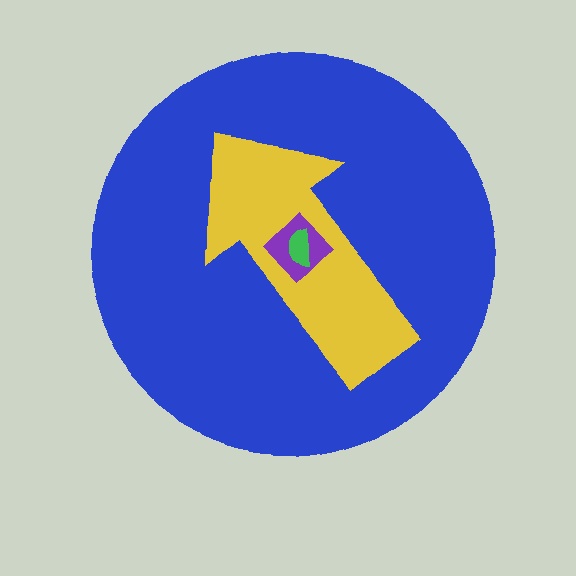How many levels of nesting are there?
4.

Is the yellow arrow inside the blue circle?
Yes.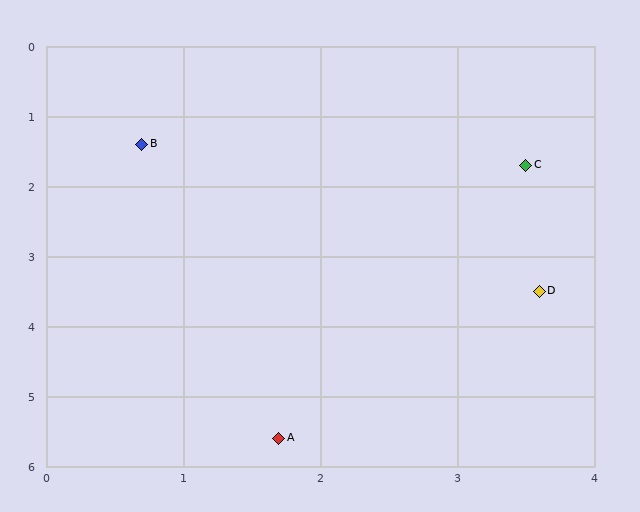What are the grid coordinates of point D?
Point D is at approximately (3.6, 3.5).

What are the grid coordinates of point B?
Point B is at approximately (0.7, 1.4).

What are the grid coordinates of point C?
Point C is at approximately (3.5, 1.7).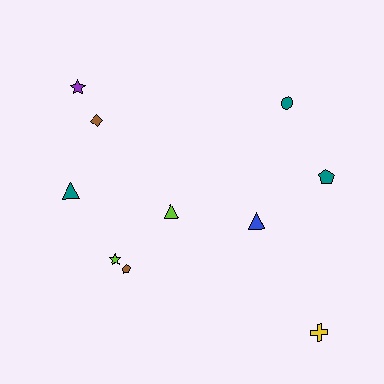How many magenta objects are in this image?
There are no magenta objects.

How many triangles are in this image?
There are 3 triangles.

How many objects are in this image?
There are 10 objects.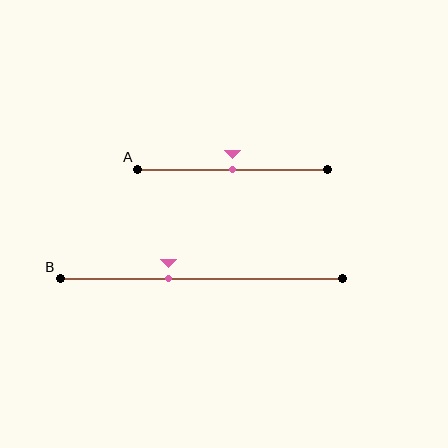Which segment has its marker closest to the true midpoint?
Segment A has its marker closest to the true midpoint.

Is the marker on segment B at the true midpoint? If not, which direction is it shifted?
No, the marker on segment B is shifted to the left by about 12% of the segment length.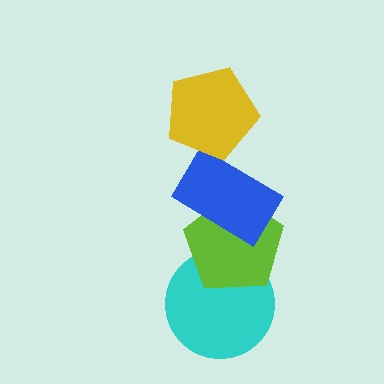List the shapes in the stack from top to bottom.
From top to bottom: the yellow pentagon, the blue rectangle, the lime pentagon, the cyan circle.